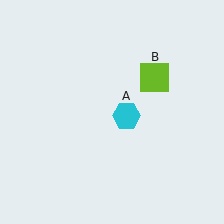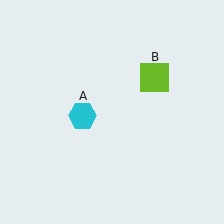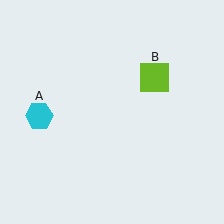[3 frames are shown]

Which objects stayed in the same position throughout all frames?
Lime square (object B) remained stationary.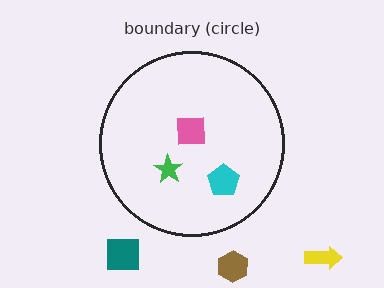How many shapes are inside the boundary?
3 inside, 3 outside.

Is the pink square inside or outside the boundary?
Inside.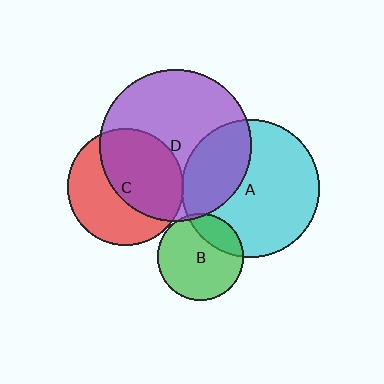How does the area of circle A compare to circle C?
Approximately 1.4 times.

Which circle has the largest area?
Circle D (purple).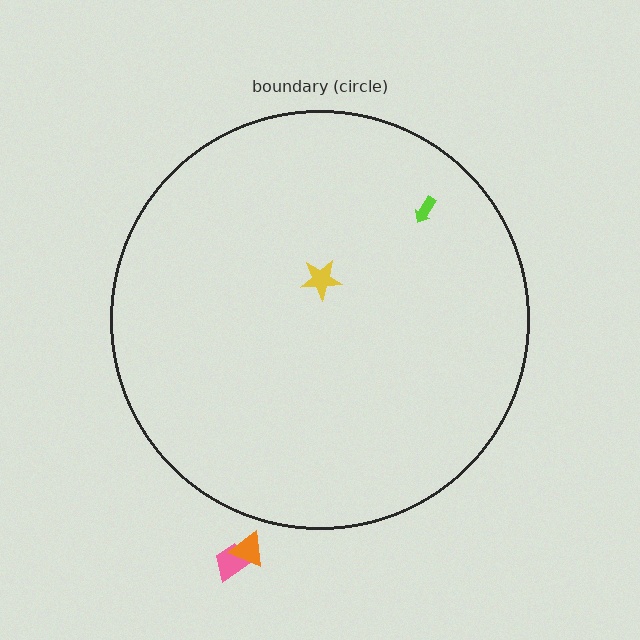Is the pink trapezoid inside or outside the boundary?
Outside.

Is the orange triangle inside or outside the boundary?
Outside.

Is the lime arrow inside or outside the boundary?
Inside.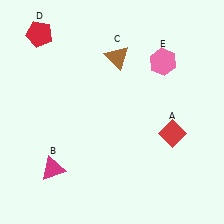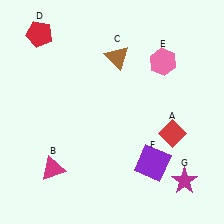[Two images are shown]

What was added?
A purple square (F), a magenta star (G) were added in Image 2.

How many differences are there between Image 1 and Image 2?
There are 2 differences between the two images.